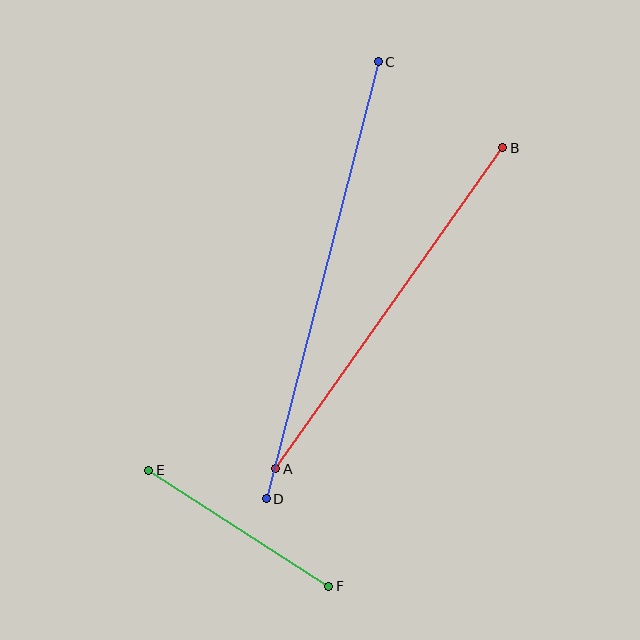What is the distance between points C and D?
The distance is approximately 451 pixels.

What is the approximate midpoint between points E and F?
The midpoint is at approximately (239, 528) pixels.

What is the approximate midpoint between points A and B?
The midpoint is at approximately (389, 308) pixels.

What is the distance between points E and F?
The distance is approximately 214 pixels.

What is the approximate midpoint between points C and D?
The midpoint is at approximately (322, 280) pixels.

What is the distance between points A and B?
The distance is approximately 393 pixels.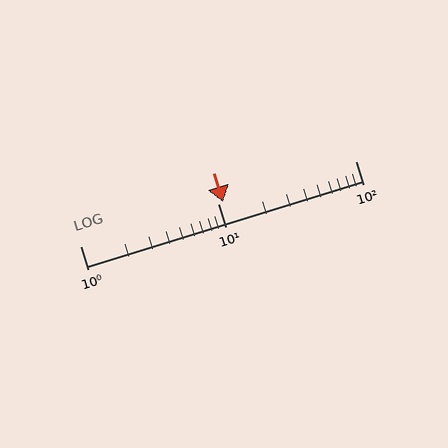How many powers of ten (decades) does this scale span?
The scale spans 2 decades, from 1 to 100.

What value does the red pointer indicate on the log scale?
The pointer indicates approximately 11.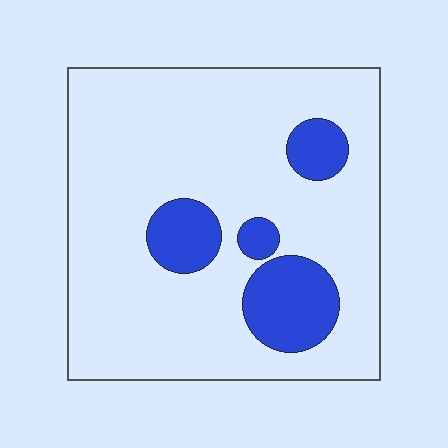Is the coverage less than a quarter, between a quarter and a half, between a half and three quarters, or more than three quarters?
Less than a quarter.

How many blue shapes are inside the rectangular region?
4.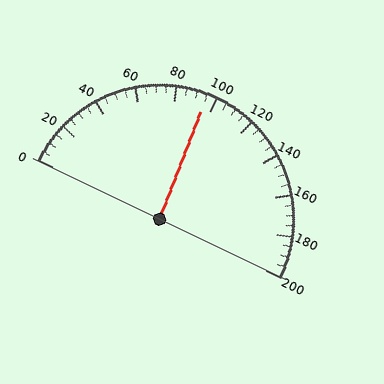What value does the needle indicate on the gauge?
The needle indicates approximately 95.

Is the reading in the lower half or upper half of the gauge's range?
The reading is in the lower half of the range (0 to 200).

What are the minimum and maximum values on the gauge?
The gauge ranges from 0 to 200.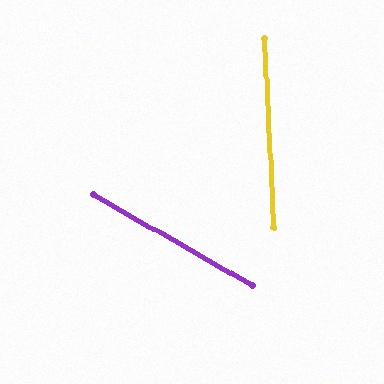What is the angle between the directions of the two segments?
Approximately 58 degrees.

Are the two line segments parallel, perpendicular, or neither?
Neither parallel nor perpendicular — they differ by about 58°.